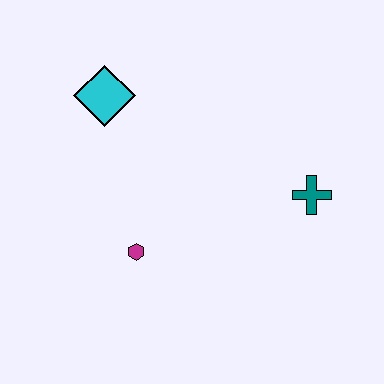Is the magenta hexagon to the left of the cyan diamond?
No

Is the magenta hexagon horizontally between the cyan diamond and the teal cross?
Yes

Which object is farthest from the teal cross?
The cyan diamond is farthest from the teal cross.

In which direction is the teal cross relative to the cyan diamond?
The teal cross is to the right of the cyan diamond.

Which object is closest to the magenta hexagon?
The cyan diamond is closest to the magenta hexagon.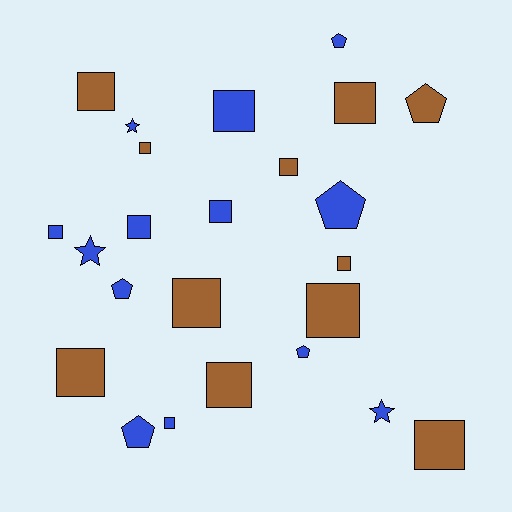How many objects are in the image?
There are 24 objects.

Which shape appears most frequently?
Square, with 15 objects.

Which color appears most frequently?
Blue, with 13 objects.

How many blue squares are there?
There are 5 blue squares.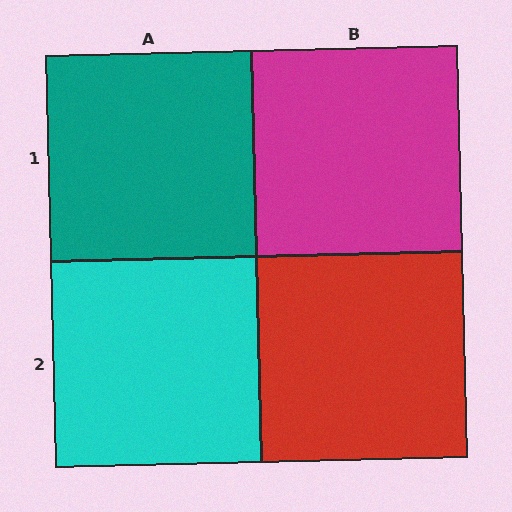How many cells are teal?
1 cell is teal.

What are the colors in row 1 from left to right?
Teal, magenta.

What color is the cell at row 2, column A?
Cyan.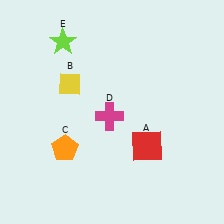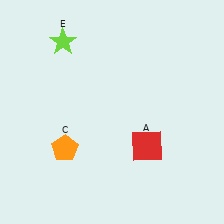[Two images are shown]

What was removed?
The yellow diamond (B), the magenta cross (D) were removed in Image 2.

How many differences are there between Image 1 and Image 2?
There are 2 differences between the two images.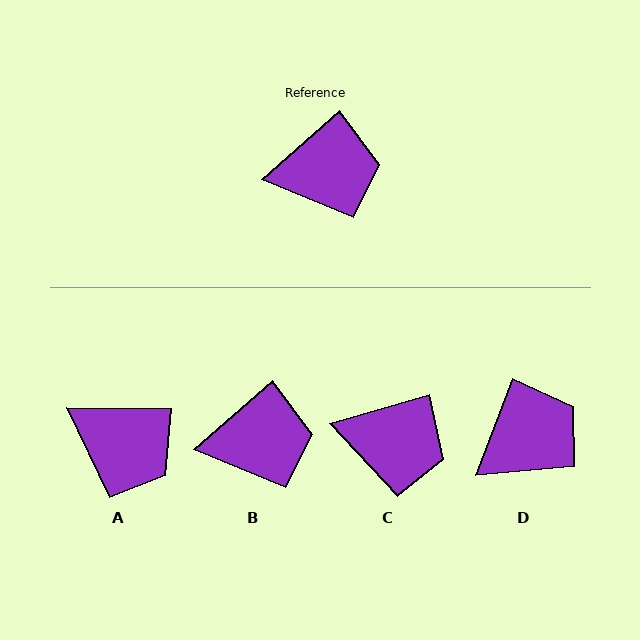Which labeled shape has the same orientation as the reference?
B.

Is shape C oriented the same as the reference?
No, it is off by about 25 degrees.